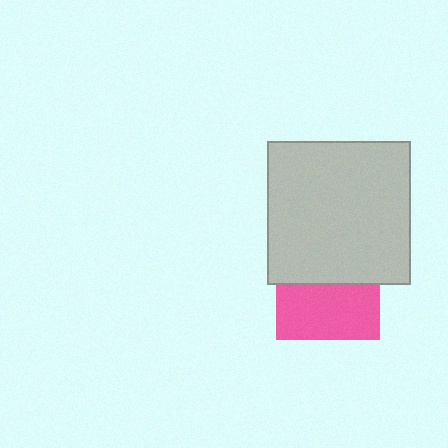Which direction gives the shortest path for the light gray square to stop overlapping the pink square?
Moving up gives the shortest separation.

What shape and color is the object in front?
The object in front is a light gray square.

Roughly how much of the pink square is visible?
About half of it is visible (roughly 53%).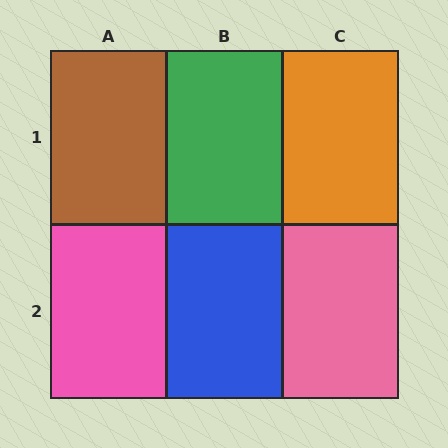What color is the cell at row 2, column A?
Pink.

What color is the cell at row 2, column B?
Blue.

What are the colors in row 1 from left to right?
Brown, green, orange.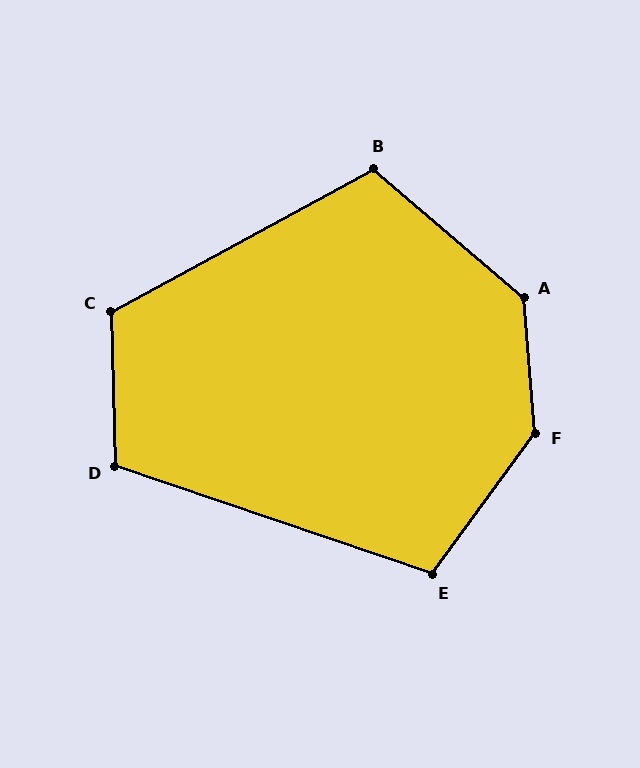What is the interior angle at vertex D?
Approximately 110 degrees (obtuse).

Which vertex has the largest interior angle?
F, at approximately 139 degrees.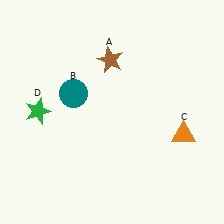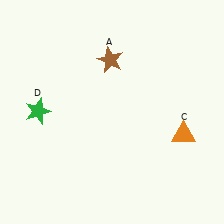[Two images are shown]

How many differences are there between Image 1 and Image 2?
There is 1 difference between the two images.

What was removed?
The teal circle (B) was removed in Image 2.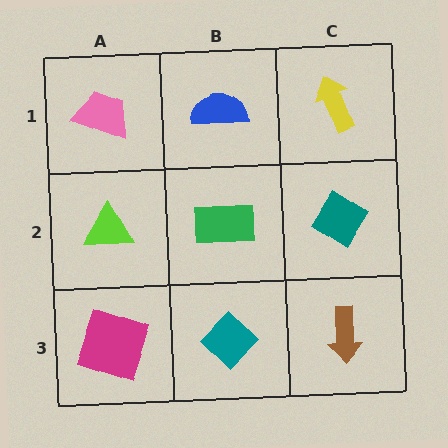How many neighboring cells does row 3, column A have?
2.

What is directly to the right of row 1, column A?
A blue semicircle.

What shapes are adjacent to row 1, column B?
A green rectangle (row 2, column B), a pink trapezoid (row 1, column A), a yellow arrow (row 1, column C).